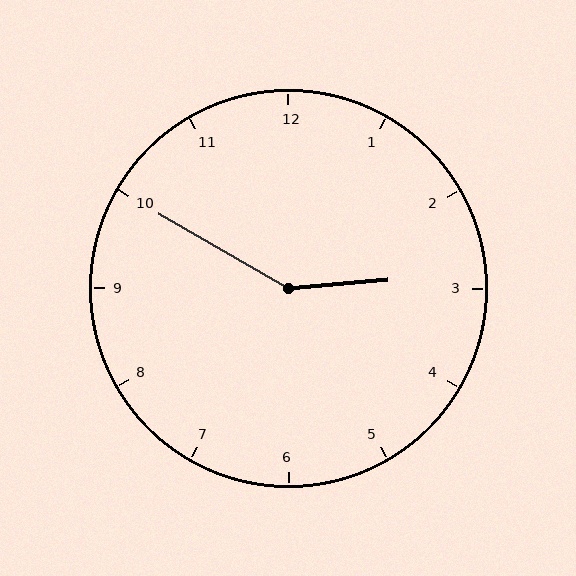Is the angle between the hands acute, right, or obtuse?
It is obtuse.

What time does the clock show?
2:50.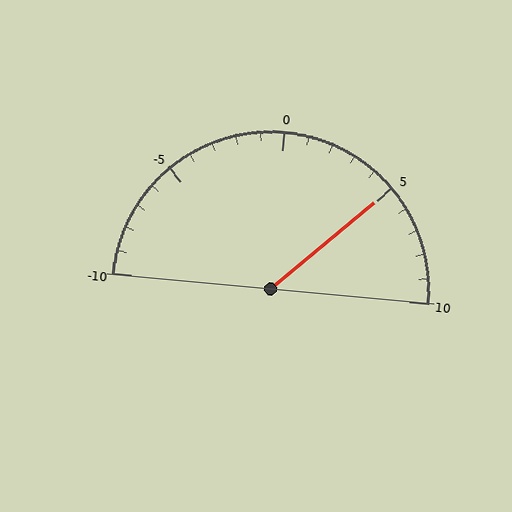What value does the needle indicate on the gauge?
The needle indicates approximately 5.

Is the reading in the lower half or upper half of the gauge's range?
The reading is in the upper half of the range (-10 to 10).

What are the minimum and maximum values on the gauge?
The gauge ranges from -10 to 10.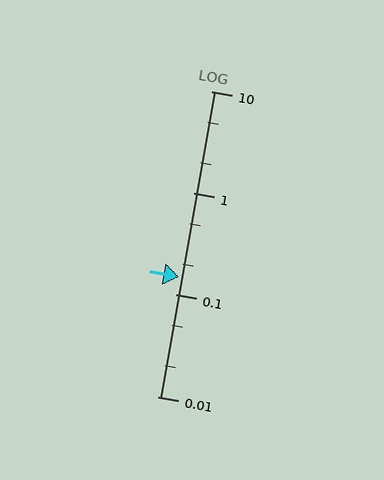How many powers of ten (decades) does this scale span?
The scale spans 3 decades, from 0.01 to 10.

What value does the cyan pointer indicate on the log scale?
The pointer indicates approximately 0.15.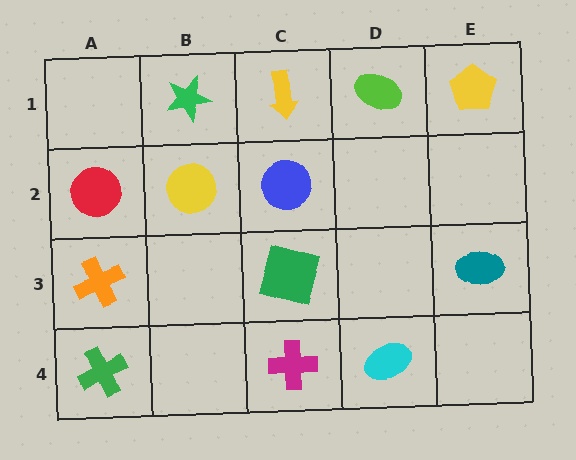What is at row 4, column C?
A magenta cross.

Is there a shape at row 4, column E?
No, that cell is empty.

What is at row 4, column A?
A green cross.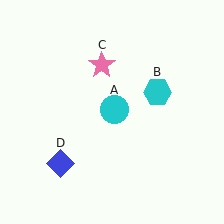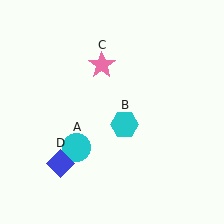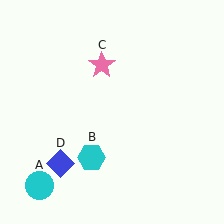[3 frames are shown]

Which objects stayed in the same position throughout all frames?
Pink star (object C) and blue diamond (object D) remained stationary.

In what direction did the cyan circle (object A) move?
The cyan circle (object A) moved down and to the left.